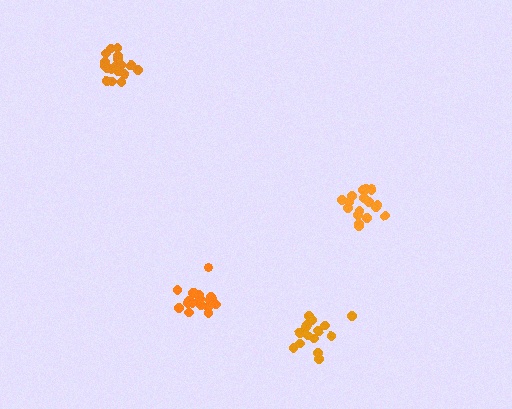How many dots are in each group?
Group 1: 18 dots, Group 2: 18 dots, Group 3: 18 dots, Group 4: 15 dots (69 total).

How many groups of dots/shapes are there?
There are 4 groups.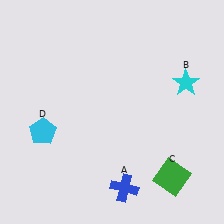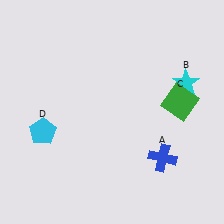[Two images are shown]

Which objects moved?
The objects that moved are: the blue cross (A), the green square (C).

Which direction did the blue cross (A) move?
The blue cross (A) moved right.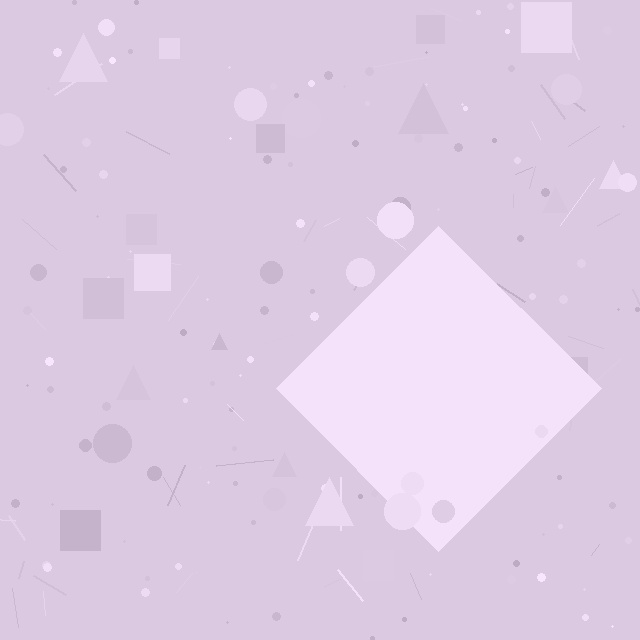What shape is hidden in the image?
A diamond is hidden in the image.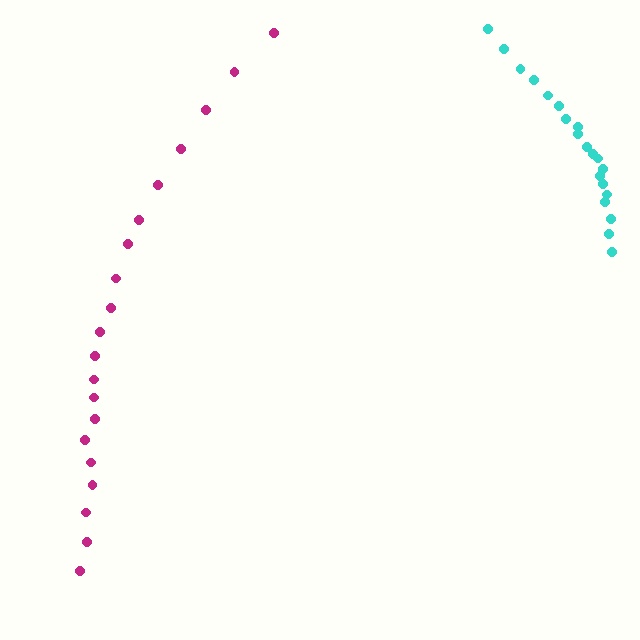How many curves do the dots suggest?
There are 2 distinct paths.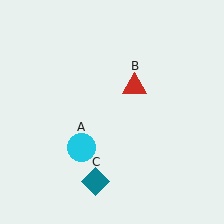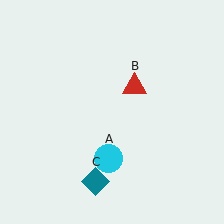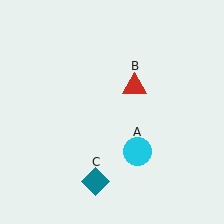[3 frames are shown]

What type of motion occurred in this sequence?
The cyan circle (object A) rotated counterclockwise around the center of the scene.